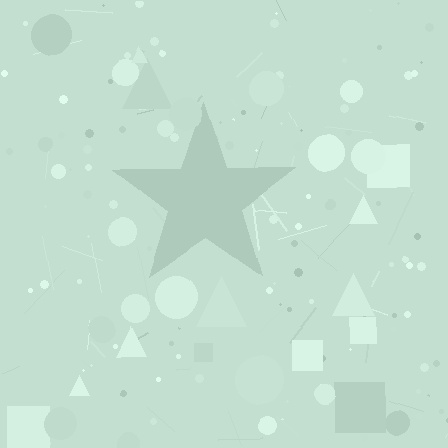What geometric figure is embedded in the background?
A star is embedded in the background.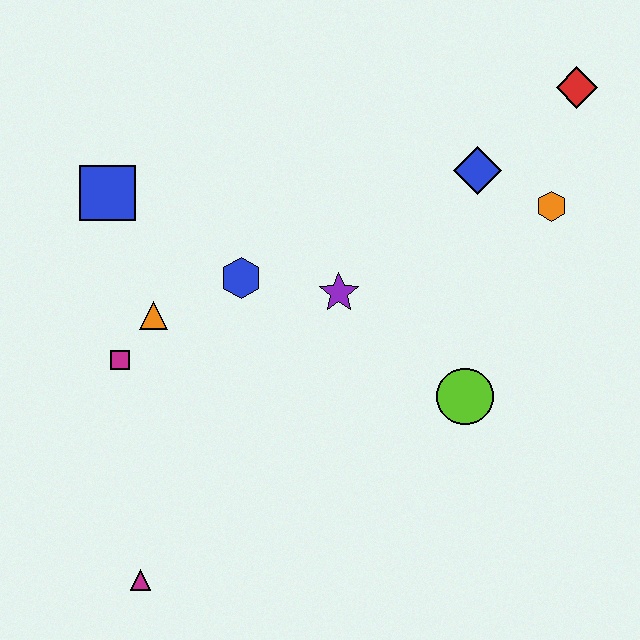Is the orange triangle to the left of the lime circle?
Yes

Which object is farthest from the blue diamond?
The magenta triangle is farthest from the blue diamond.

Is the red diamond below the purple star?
No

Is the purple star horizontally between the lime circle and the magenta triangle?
Yes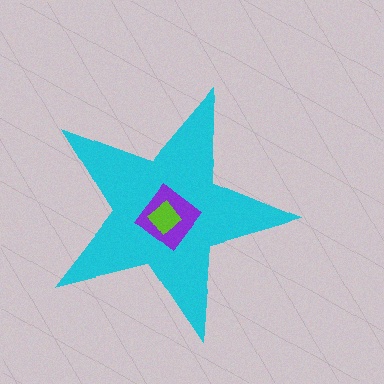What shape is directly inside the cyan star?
The purple diamond.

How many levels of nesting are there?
3.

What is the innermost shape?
The lime diamond.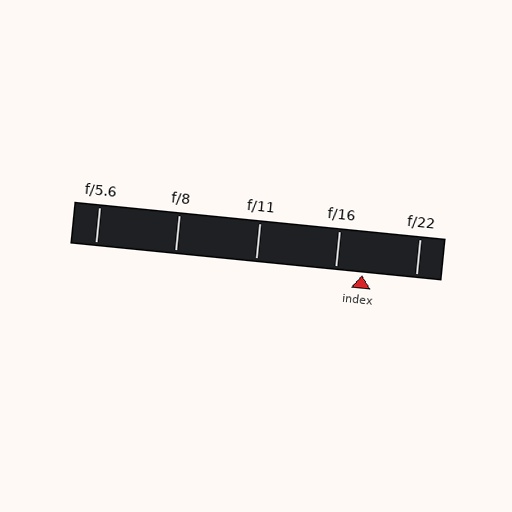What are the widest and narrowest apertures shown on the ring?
The widest aperture shown is f/5.6 and the narrowest is f/22.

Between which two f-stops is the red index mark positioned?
The index mark is between f/16 and f/22.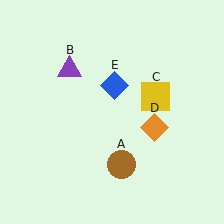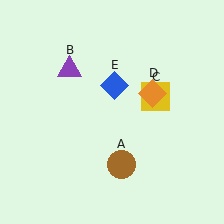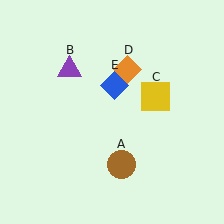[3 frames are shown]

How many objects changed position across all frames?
1 object changed position: orange diamond (object D).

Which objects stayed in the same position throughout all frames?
Brown circle (object A) and purple triangle (object B) and yellow square (object C) and blue diamond (object E) remained stationary.